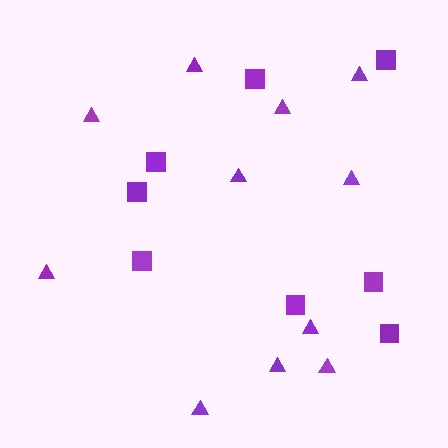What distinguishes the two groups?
There are 2 groups: one group of squares (8) and one group of triangles (11).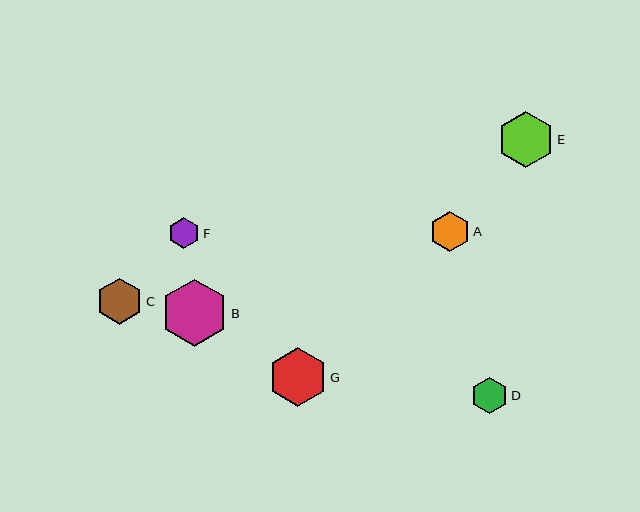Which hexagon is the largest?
Hexagon B is the largest with a size of approximately 67 pixels.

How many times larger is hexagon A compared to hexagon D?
Hexagon A is approximately 1.1 times the size of hexagon D.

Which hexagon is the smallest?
Hexagon F is the smallest with a size of approximately 31 pixels.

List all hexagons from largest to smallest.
From largest to smallest: B, G, E, C, A, D, F.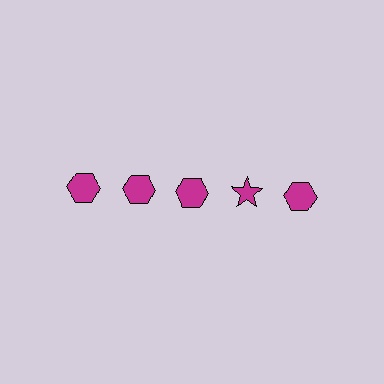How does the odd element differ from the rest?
It has a different shape: star instead of hexagon.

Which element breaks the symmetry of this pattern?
The magenta star in the top row, second from right column breaks the symmetry. All other shapes are magenta hexagons.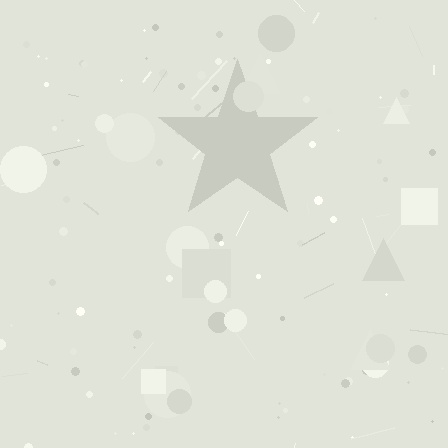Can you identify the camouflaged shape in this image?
The camouflaged shape is a star.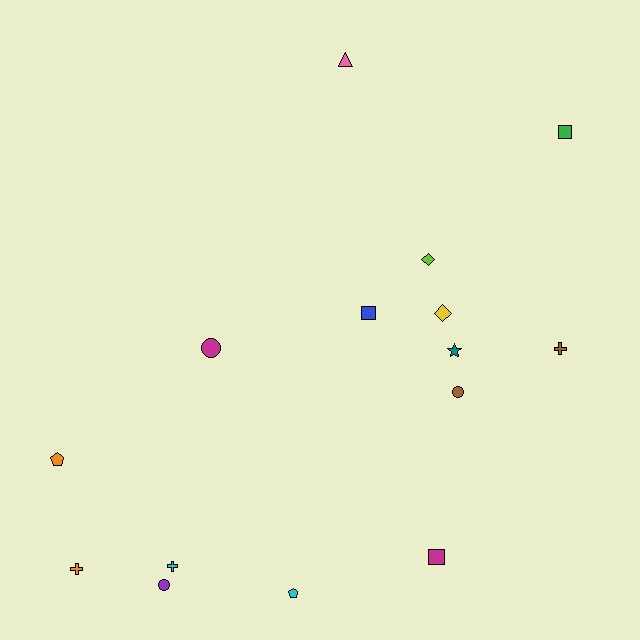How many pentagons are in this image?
There are 2 pentagons.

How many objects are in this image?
There are 15 objects.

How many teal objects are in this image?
There is 1 teal object.